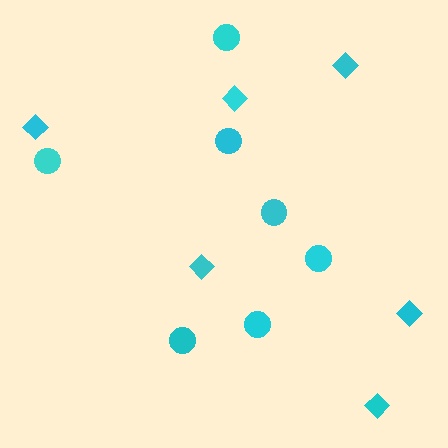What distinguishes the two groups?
There are 2 groups: one group of circles (7) and one group of diamonds (6).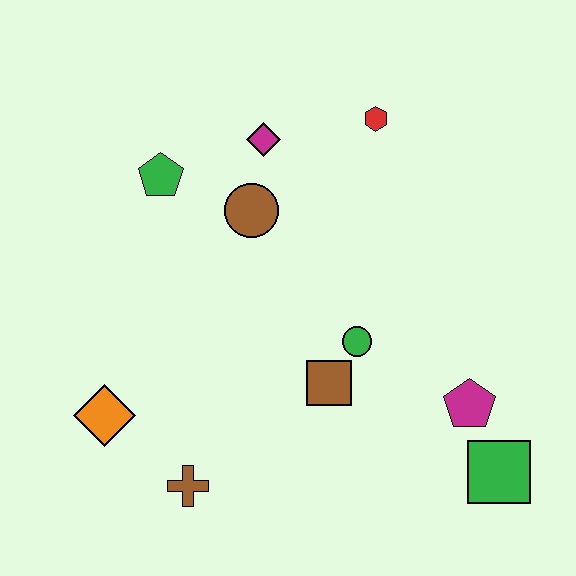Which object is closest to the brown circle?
The magenta diamond is closest to the brown circle.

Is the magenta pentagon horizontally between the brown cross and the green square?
Yes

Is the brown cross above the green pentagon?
No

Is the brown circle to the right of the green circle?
No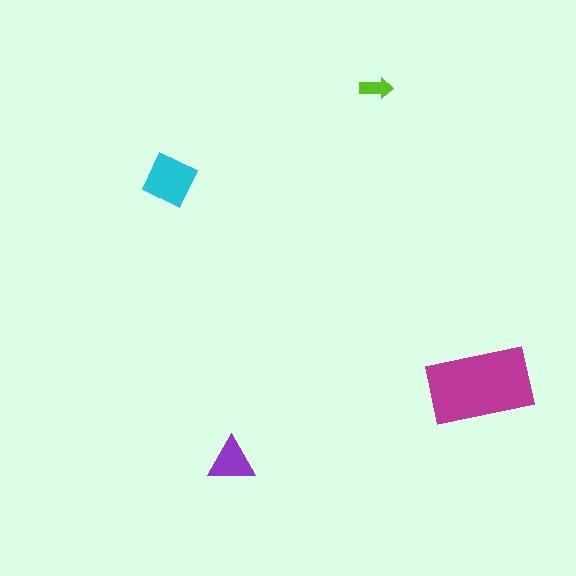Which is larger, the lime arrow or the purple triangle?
The purple triangle.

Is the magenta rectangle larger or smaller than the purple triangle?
Larger.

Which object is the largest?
The magenta rectangle.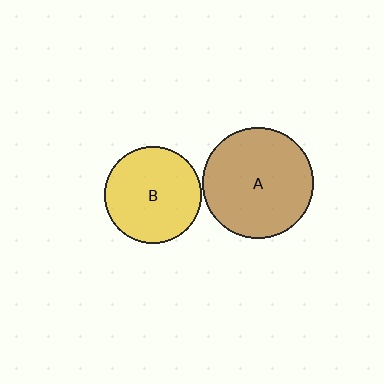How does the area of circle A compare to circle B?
Approximately 1.3 times.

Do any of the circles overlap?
No, none of the circles overlap.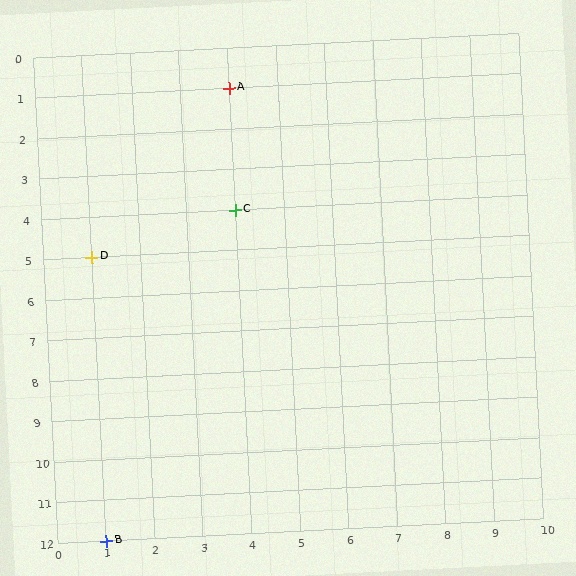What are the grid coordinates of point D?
Point D is at grid coordinates (1, 5).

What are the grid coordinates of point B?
Point B is at grid coordinates (1, 12).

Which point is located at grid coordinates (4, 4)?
Point C is at (4, 4).